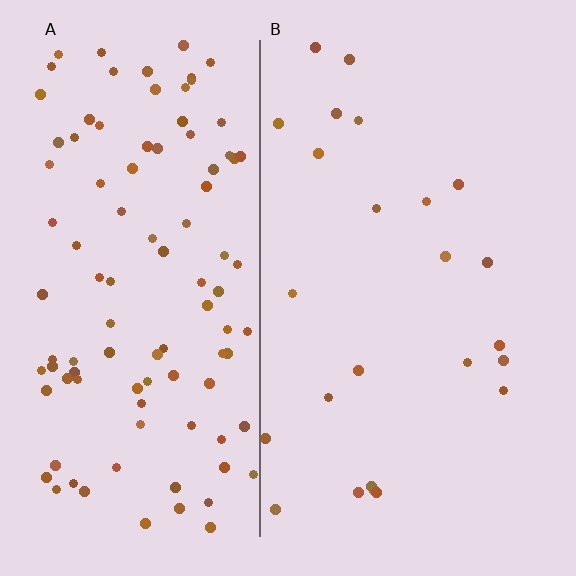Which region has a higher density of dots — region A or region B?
A (the left).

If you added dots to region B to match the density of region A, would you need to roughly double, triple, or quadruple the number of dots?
Approximately quadruple.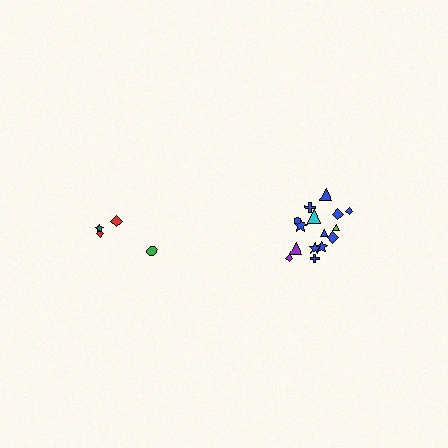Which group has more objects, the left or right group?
The right group.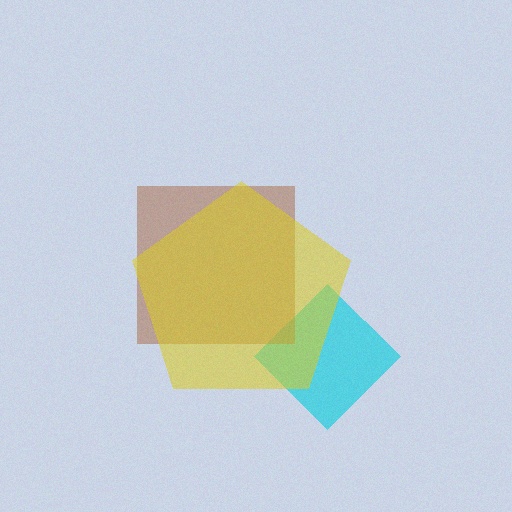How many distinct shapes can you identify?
There are 3 distinct shapes: a cyan diamond, a brown square, a yellow pentagon.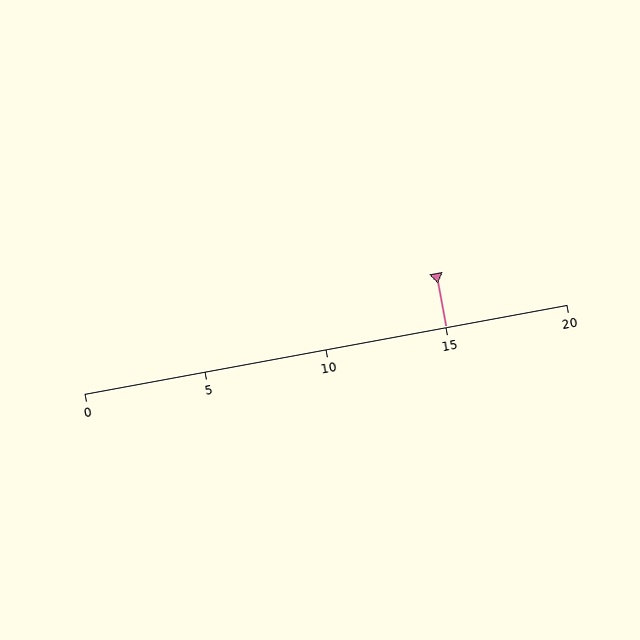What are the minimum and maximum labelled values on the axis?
The axis runs from 0 to 20.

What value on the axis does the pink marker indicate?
The marker indicates approximately 15.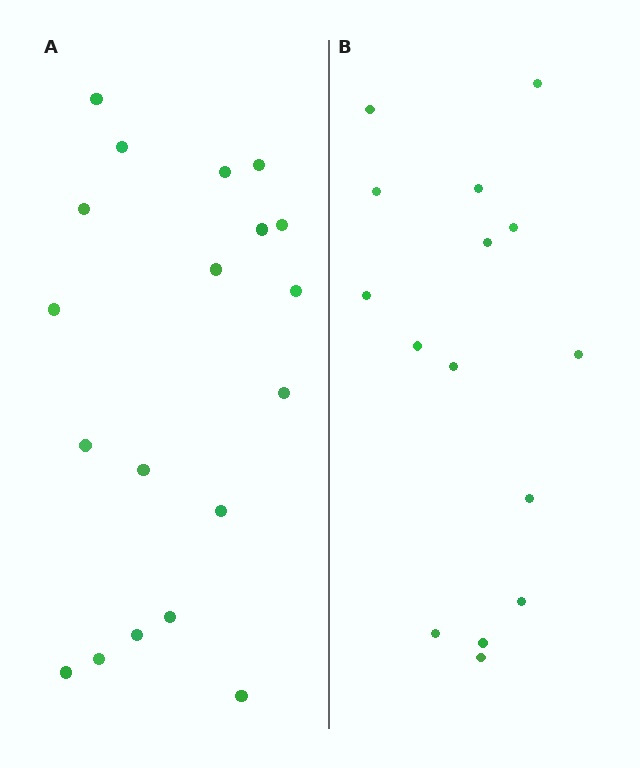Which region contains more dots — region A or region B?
Region A (the left region) has more dots.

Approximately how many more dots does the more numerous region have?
Region A has about 4 more dots than region B.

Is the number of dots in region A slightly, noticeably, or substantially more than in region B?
Region A has noticeably more, but not dramatically so. The ratio is roughly 1.3 to 1.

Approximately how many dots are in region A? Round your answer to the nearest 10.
About 20 dots. (The exact count is 19, which rounds to 20.)